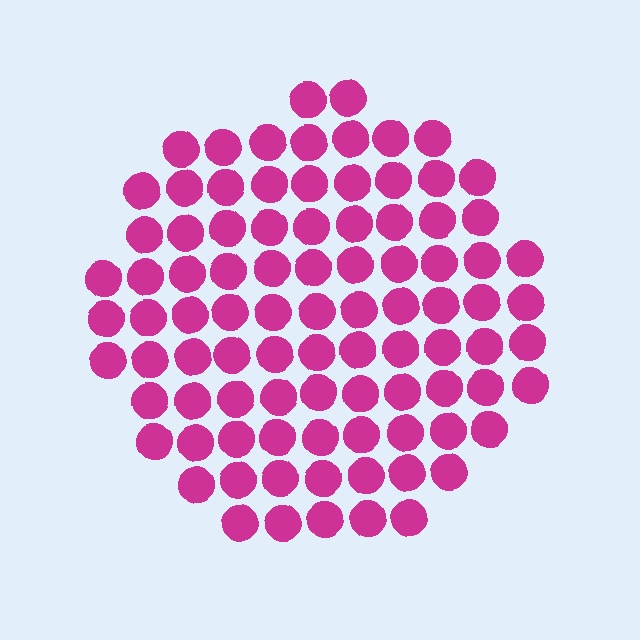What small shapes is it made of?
It is made of small circles.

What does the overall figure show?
The overall figure shows a circle.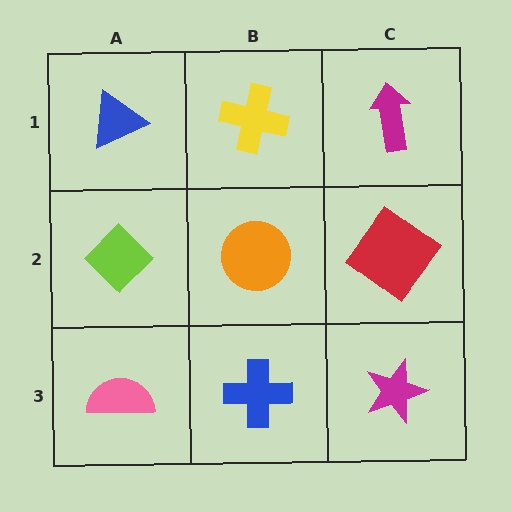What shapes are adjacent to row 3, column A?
A lime diamond (row 2, column A), a blue cross (row 3, column B).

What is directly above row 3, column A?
A lime diamond.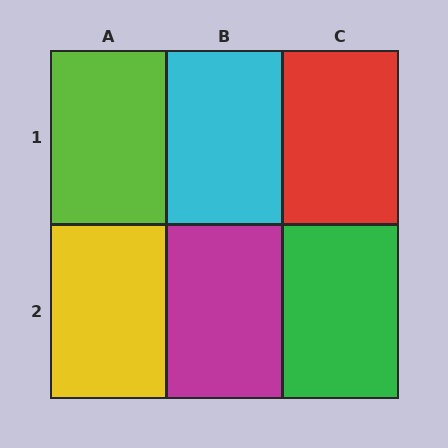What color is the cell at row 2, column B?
Magenta.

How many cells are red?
1 cell is red.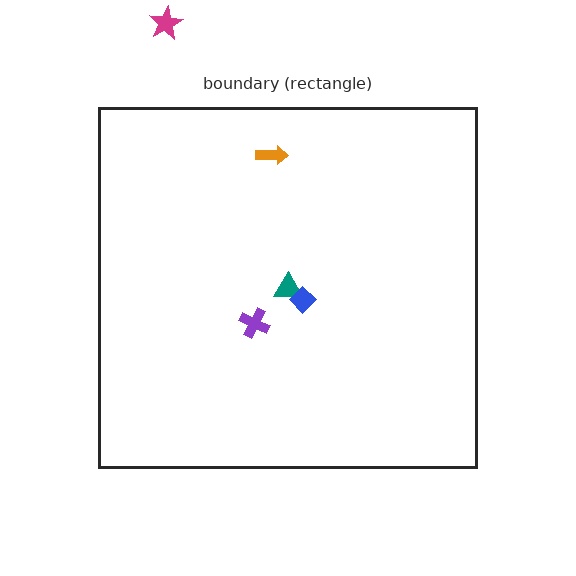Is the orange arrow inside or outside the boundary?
Inside.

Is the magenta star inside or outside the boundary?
Outside.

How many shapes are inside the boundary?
4 inside, 1 outside.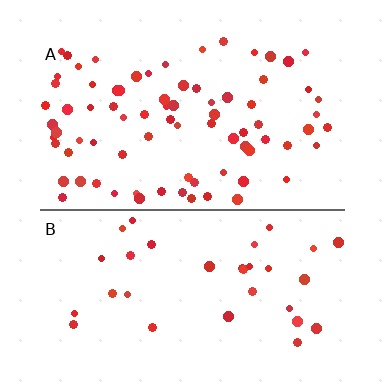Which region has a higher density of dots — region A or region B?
A (the top).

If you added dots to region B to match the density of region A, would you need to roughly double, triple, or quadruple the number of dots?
Approximately double.